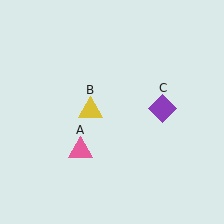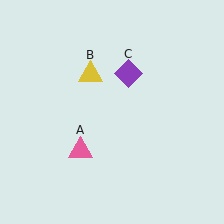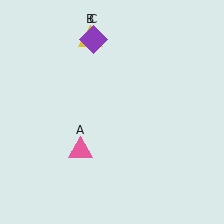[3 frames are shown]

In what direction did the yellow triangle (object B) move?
The yellow triangle (object B) moved up.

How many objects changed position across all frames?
2 objects changed position: yellow triangle (object B), purple diamond (object C).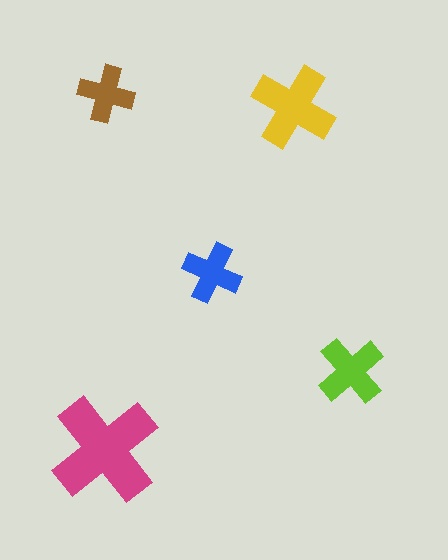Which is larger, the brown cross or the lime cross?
The lime one.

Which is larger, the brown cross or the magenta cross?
The magenta one.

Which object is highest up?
The brown cross is topmost.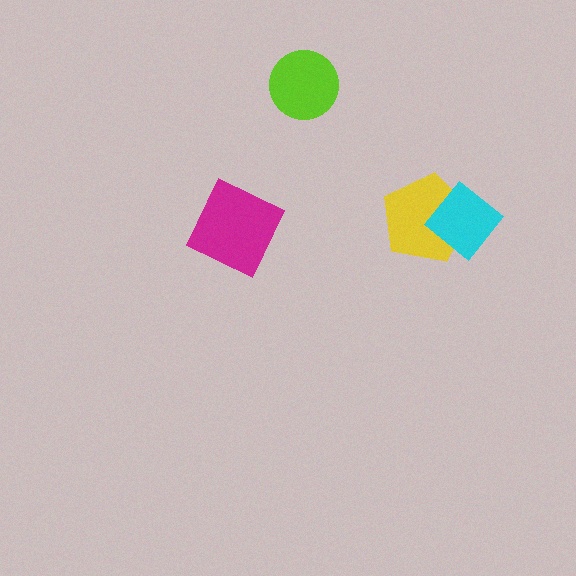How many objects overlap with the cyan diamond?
1 object overlaps with the cyan diamond.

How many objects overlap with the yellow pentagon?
1 object overlaps with the yellow pentagon.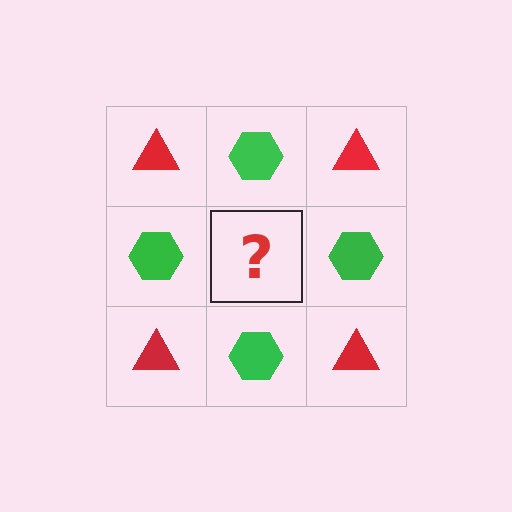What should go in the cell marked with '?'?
The missing cell should contain a red triangle.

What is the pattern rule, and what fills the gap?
The rule is that it alternates red triangle and green hexagon in a checkerboard pattern. The gap should be filled with a red triangle.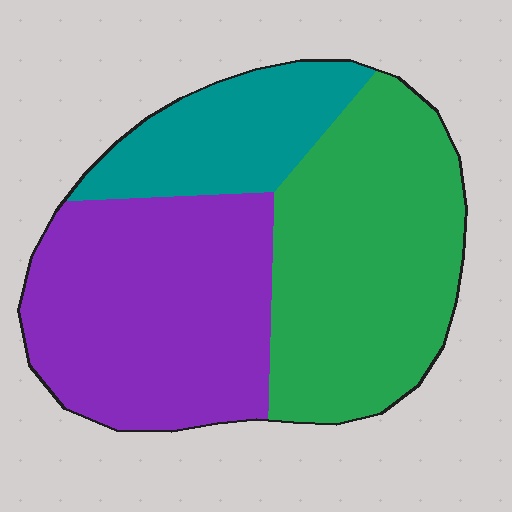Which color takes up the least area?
Teal, at roughly 20%.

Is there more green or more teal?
Green.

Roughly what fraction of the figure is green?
Green takes up between a quarter and a half of the figure.